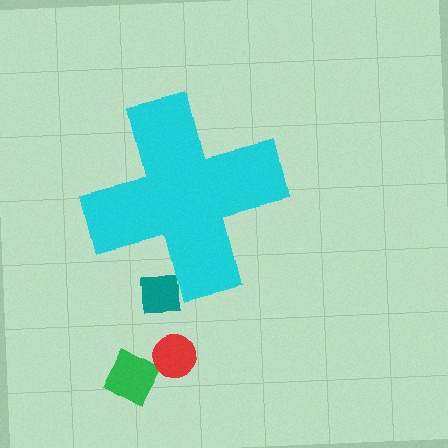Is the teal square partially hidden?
Yes, the teal square is partially hidden behind the cyan cross.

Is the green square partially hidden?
No, the green square is fully visible.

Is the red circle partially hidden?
No, the red circle is fully visible.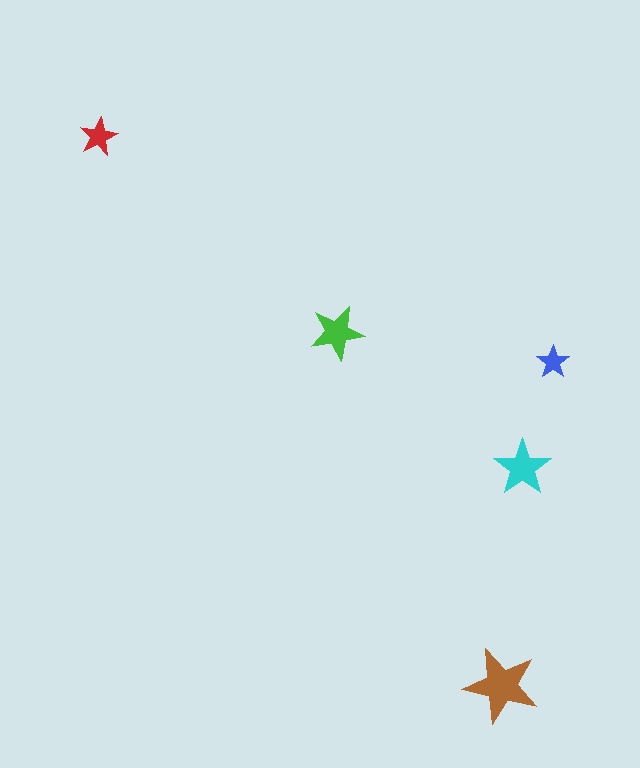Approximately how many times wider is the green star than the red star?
About 1.5 times wider.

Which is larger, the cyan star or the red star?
The cyan one.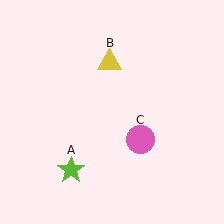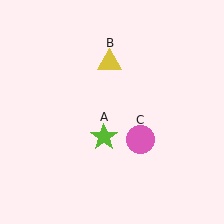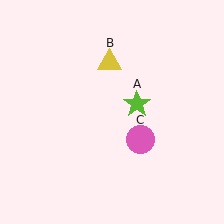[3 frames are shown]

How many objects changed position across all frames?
1 object changed position: lime star (object A).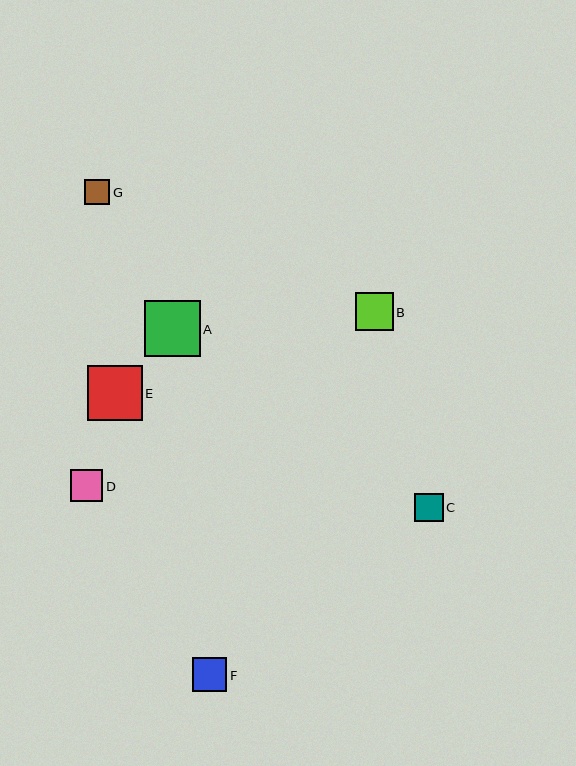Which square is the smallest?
Square G is the smallest with a size of approximately 25 pixels.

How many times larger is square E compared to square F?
Square E is approximately 1.6 times the size of square F.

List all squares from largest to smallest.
From largest to smallest: A, E, B, F, D, C, G.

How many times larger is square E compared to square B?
Square E is approximately 1.4 times the size of square B.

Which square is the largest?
Square A is the largest with a size of approximately 56 pixels.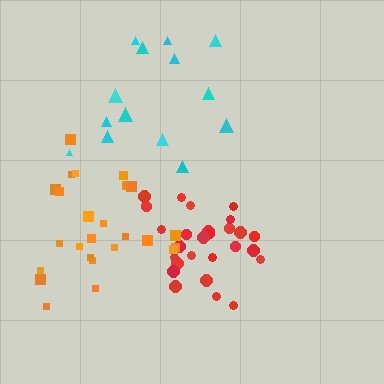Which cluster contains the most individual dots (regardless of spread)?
Red (27).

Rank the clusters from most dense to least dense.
red, orange, cyan.